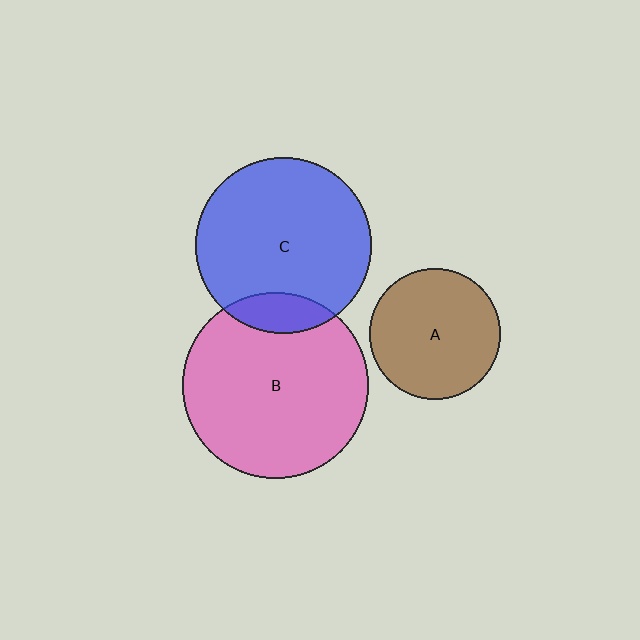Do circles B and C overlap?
Yes.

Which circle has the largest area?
Circle B (pink).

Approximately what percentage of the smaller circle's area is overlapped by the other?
Approximately 15%.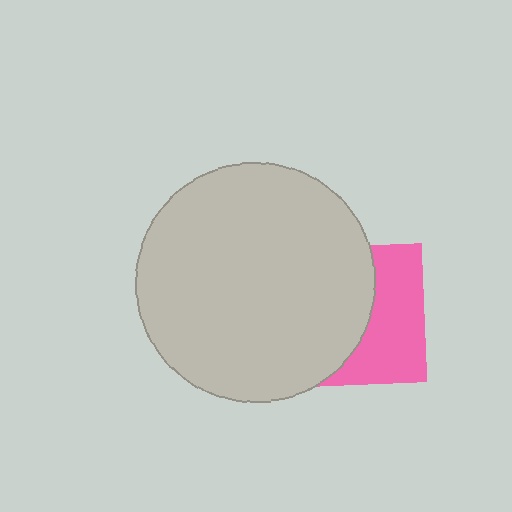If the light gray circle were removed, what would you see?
You would see the complete pink square.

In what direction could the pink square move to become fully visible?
The pink square could move right. That would shift it out from behind the light gray circle entirely.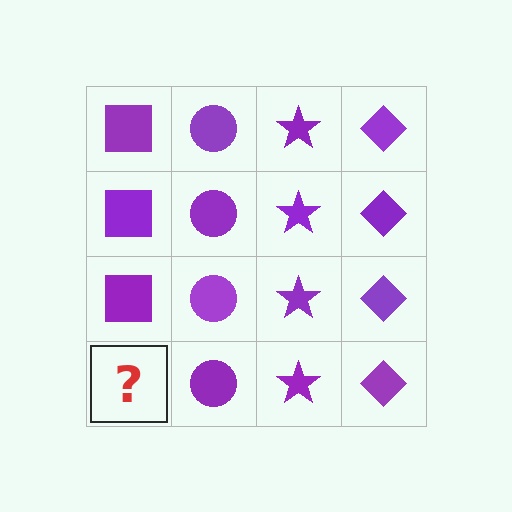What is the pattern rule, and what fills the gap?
The rule is that each column has a consistent shape. The gap should be filled with a purple square.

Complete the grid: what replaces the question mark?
The question mark should be replaced with a purple square.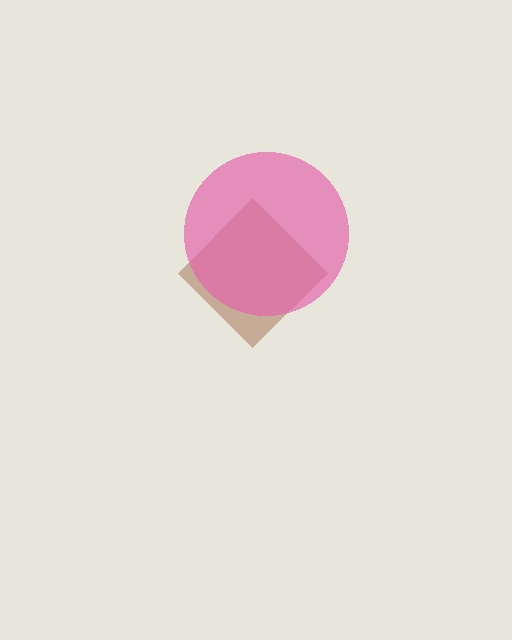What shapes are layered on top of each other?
The layered shapes are: a brown diamond, a pink circle.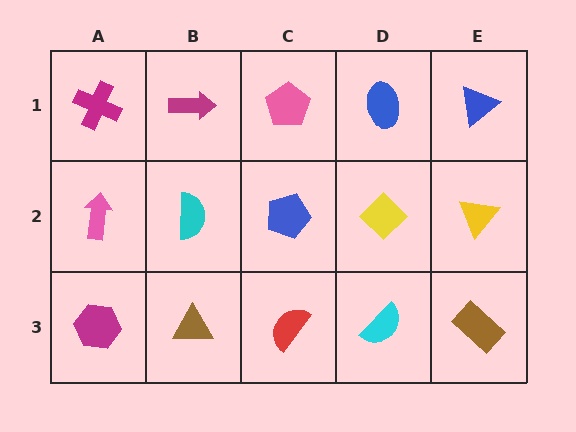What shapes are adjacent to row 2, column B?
A magenta arrow (row 1, column B), a brown triangle (row 3, column B), a pink arrow (row 2, column A), a blue pentagon (row 2, column C).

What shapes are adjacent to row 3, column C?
A blue pentagon (row 2, column C), a brown triangle (row 3, column B), a cyan semicircle (row 3, column D).